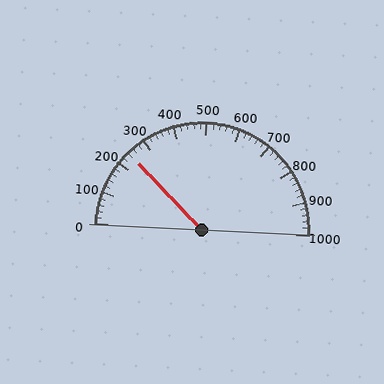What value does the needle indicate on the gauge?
The needle indicates approximately 240.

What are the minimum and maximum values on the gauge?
The gauge ranges from 0 to 1000.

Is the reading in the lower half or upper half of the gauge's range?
The reading is in the lower half of the range (0 to 1000).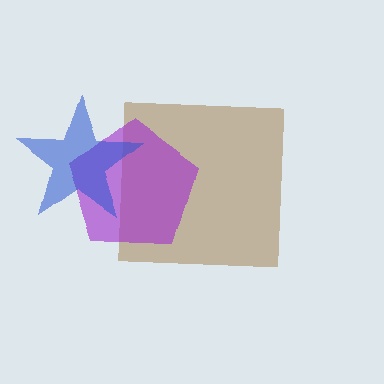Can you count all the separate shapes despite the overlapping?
Yes, there are 3 separate shapes.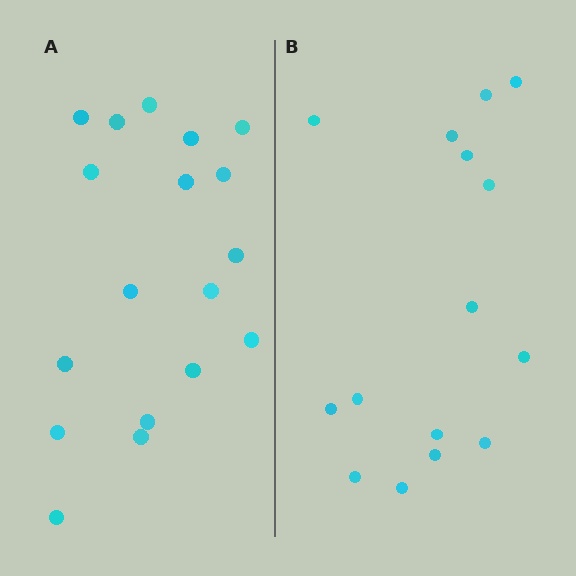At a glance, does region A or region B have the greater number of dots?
Region A (the left region) has more dots.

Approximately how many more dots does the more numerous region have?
Region A has just a few more — roughly 2 or 3 more dots than region B.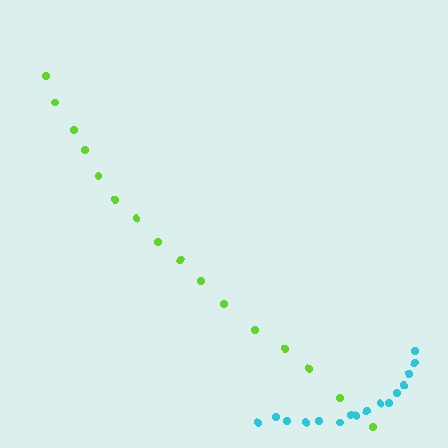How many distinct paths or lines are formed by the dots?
There are 2 distinct paths.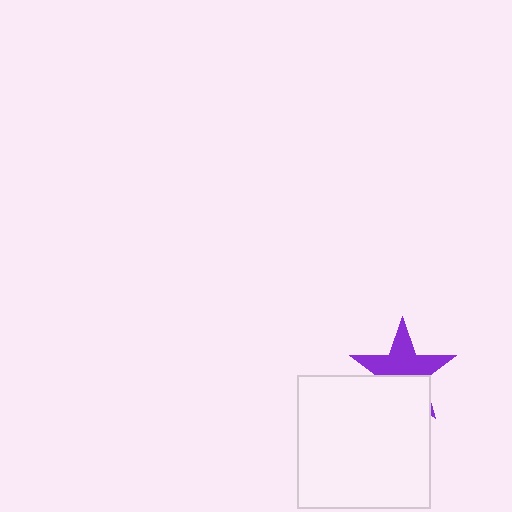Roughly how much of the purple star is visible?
About half of it is visible (roughly 58%).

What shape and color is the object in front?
The object in front is a white square.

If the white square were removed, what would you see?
You would see the complete purple star.